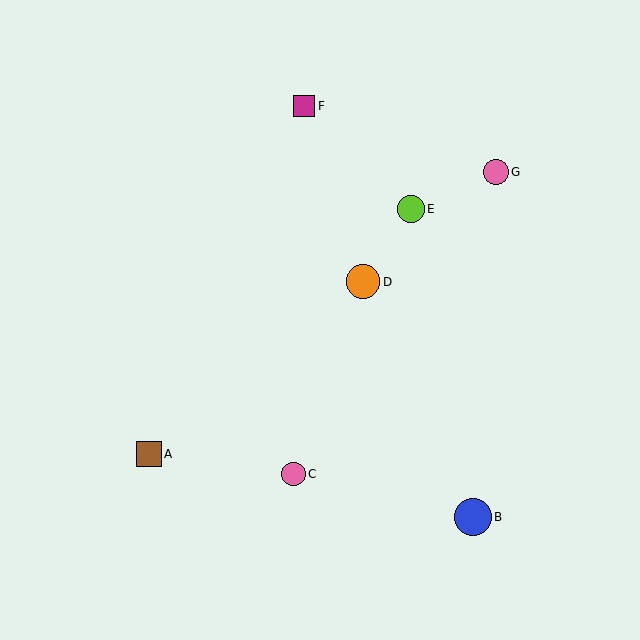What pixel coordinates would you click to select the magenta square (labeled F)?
Click at (304, 106) to select the magenta square F.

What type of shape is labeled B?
Shape B is a blue circle.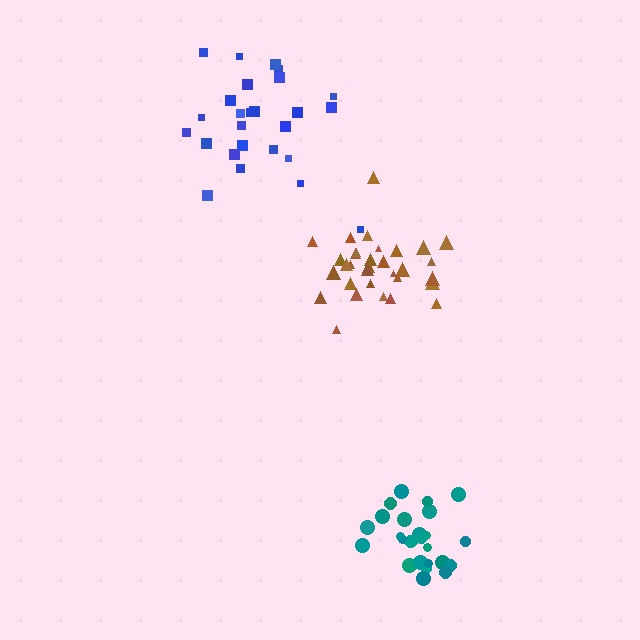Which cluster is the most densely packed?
Teal.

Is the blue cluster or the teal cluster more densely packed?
Teal.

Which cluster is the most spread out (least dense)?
Blue.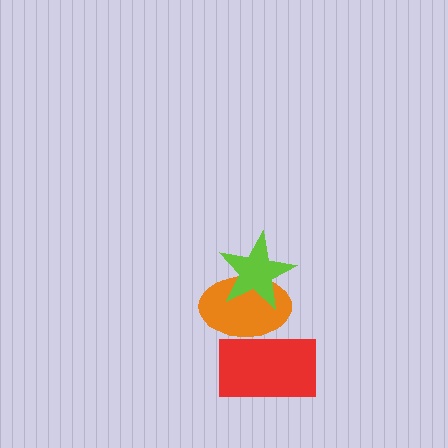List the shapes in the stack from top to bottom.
From top to bottom: the lime star, the orange ellipse, the red rectangle.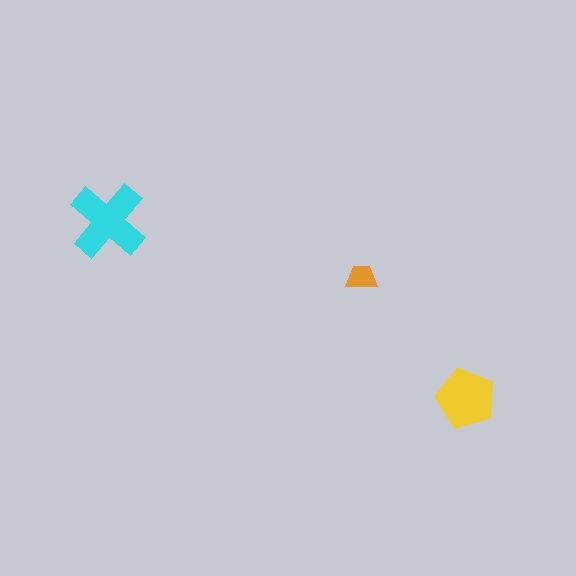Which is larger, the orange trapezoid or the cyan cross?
The cyan cross.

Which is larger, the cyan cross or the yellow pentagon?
The cyan cross.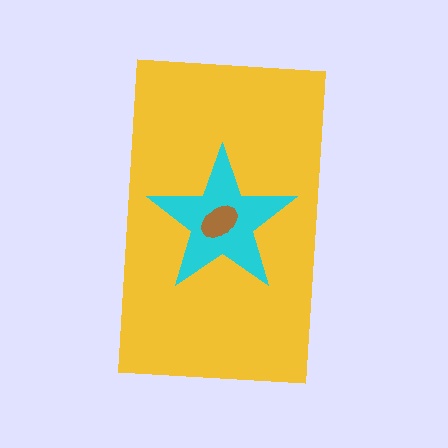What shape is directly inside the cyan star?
The brown ellipse.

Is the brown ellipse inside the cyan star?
Yes.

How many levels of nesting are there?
3.